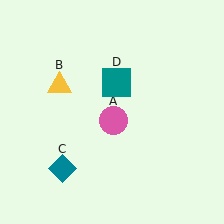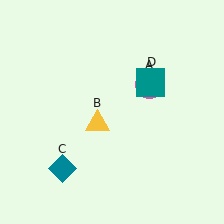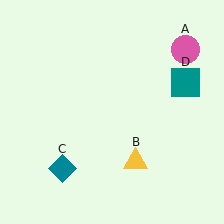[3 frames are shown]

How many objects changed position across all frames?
3 objects changed position: pink circle (object A), yellow triangle (object B), teal square (object D).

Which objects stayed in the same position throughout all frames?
Teal diamond (object C) remained stationary.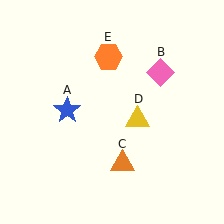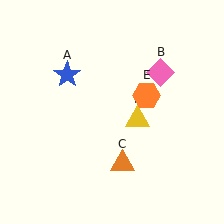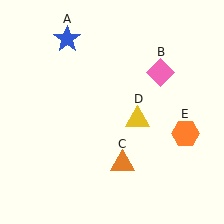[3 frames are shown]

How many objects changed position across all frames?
2 objects changed position: blue star (object A), orange hexagon (object E).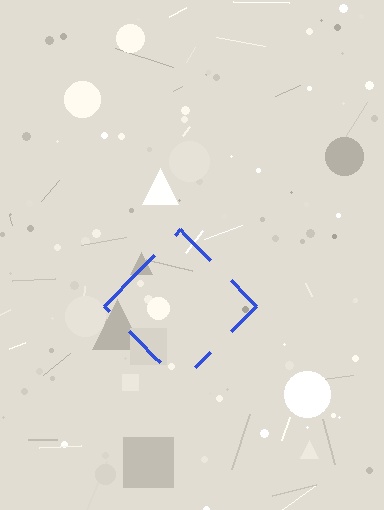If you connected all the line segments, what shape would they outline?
They would outline a diamond.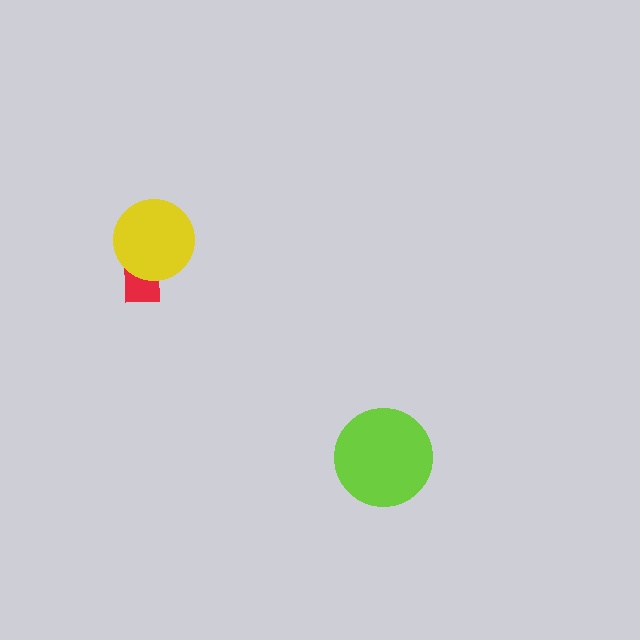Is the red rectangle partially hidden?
Yes, it is partially covered by another shape.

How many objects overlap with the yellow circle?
1 object overlaps with the yellow circle.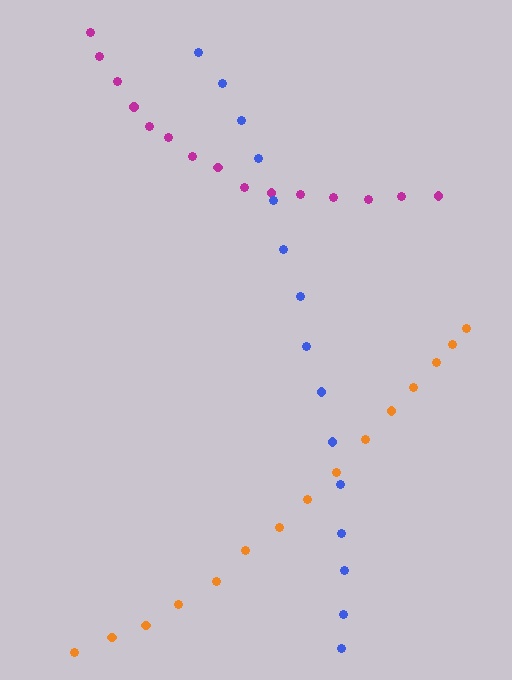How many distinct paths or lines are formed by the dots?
There are 3 distinct paths.